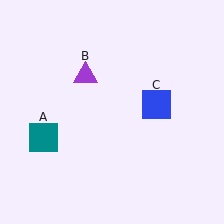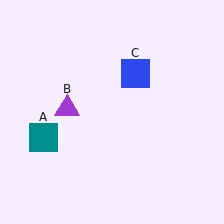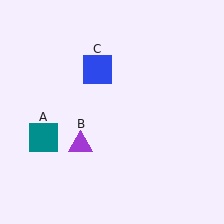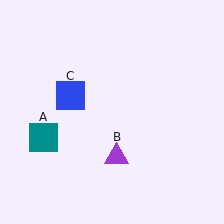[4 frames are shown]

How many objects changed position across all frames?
2 objects changed position: purple triangle (object B), blue square (object C).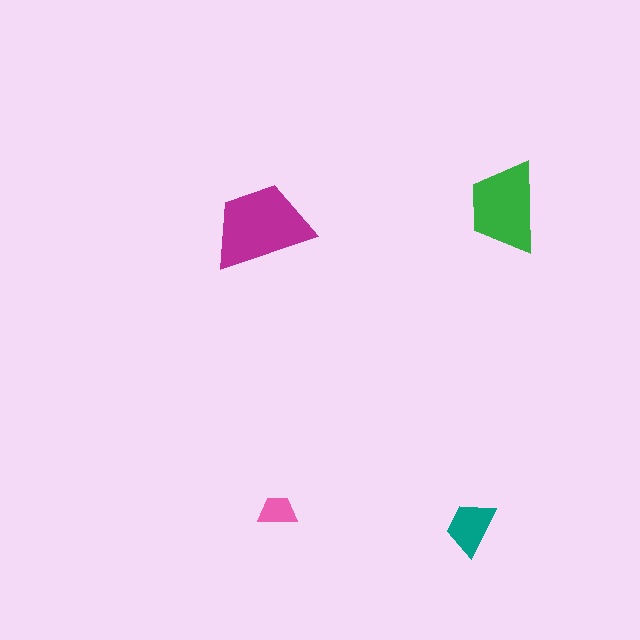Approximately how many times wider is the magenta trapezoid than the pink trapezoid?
About 2.5 times wider.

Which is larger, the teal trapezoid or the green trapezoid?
The green one.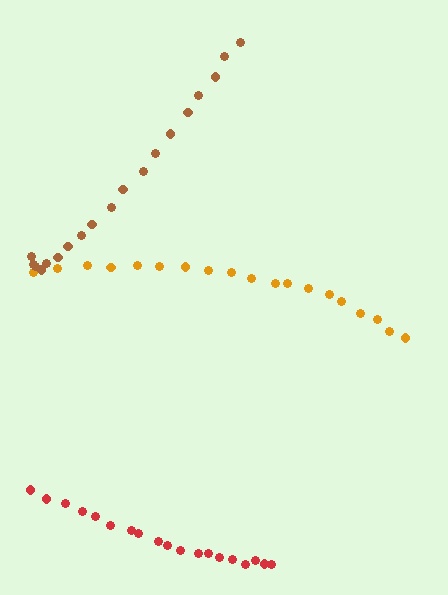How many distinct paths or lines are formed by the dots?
There are 3 distinct paths.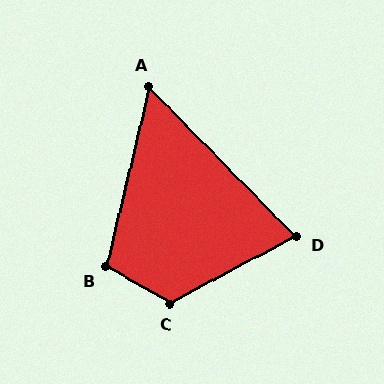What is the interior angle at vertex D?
Approximately 73 degrees (acute).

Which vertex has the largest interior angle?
C, at approximately 122 degrees.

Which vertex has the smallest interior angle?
A, at approximately 58 degrees.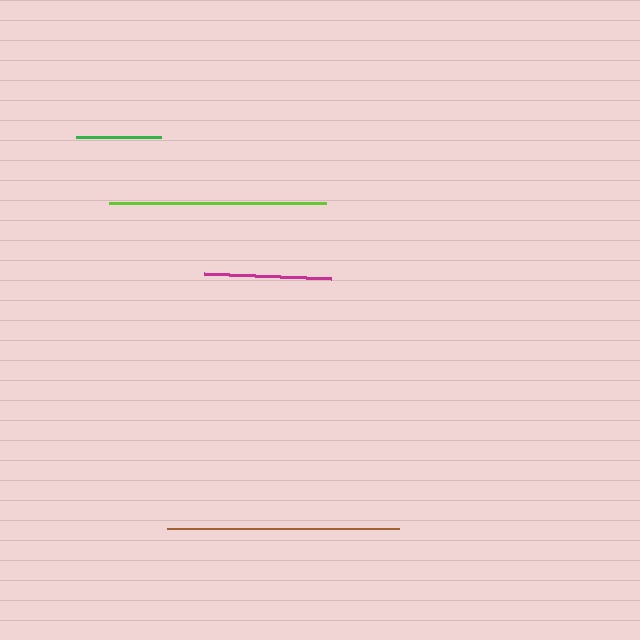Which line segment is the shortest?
The green line is the shortest at approximately 85 pixels.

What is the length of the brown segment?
The brown segment is approximately 232 pixels long.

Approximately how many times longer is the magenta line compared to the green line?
The magenta line is approximately 1.5 times the length of the green line.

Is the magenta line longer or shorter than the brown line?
The brown line is longer than the magenta line.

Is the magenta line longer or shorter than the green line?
The magenta line is longer than the green line.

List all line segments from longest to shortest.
From longest to shortest: brown, lime, magenta, green.